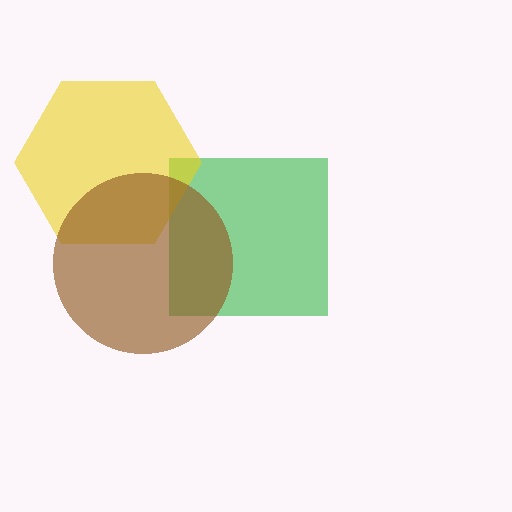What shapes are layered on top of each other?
The layered shapes are: a green square, a yellow hexagon, a brown circle.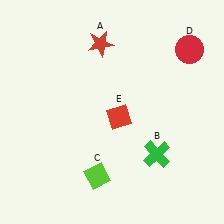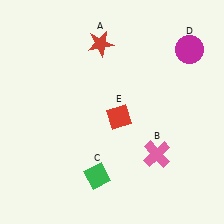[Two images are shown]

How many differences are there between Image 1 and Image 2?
There are 3 differences between the two images.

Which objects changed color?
B changed from green to pink. C changed from lime to green. D changed from red to magenta.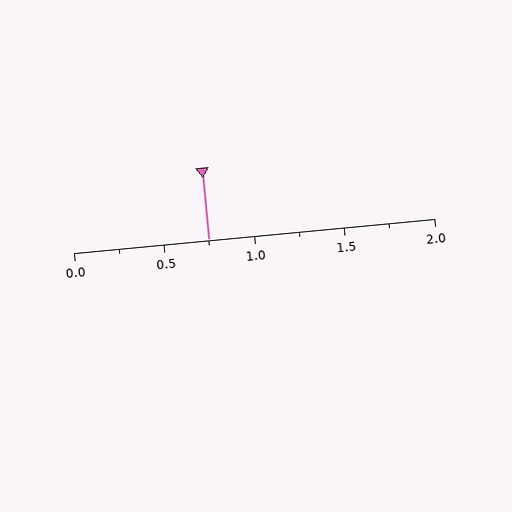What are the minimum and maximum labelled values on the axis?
The axis runs from 0.0 to 2.0.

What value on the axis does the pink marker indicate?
The marker indicates approximately 0.75.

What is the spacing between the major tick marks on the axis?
The major ticks are spaced 0.5 apart.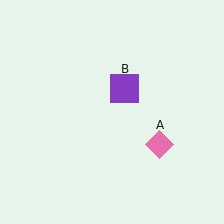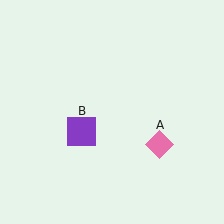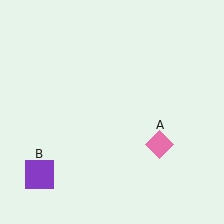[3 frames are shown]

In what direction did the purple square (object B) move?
The purple square (object B) moved down and to the left.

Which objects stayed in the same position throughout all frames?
Pink diamond (object A) remained stationary.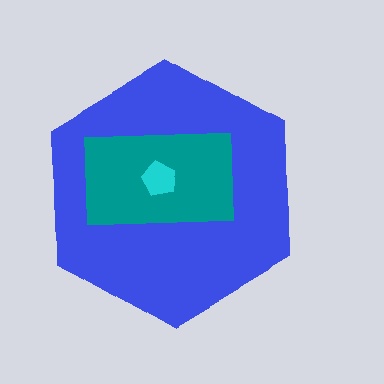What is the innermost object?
The cyan pentagon.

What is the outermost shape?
The blue hexagon.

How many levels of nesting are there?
3.